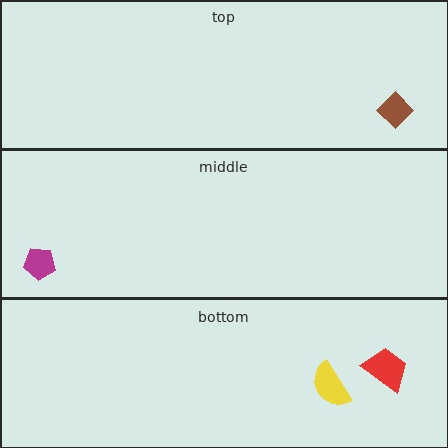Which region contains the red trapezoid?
The bottom region.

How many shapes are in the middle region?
1.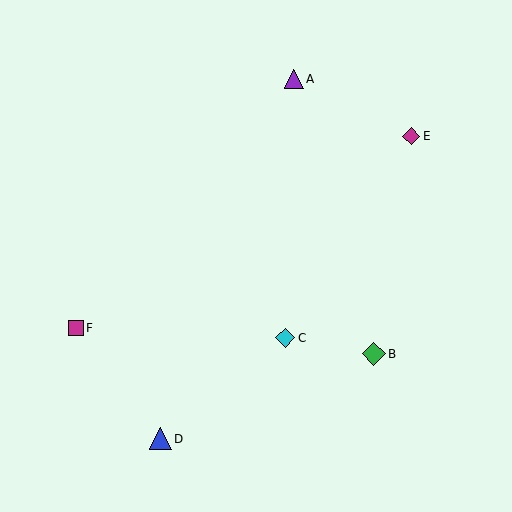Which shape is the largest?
The green diamond (labeled B) is the largest.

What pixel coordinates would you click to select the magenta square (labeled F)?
Click at (76, 328) to select the magenta square F.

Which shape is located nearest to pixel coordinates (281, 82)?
The purple triangle (labeled A) at (294, 79) is nearest to that location.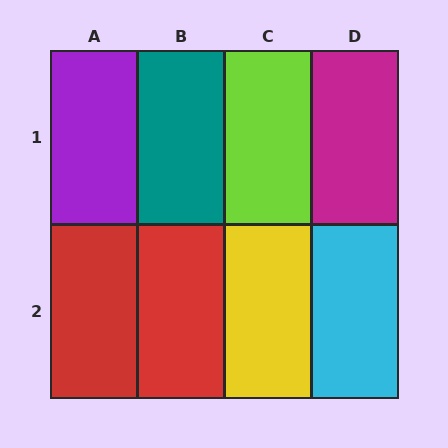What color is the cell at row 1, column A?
Purple.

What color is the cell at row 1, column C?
Lime.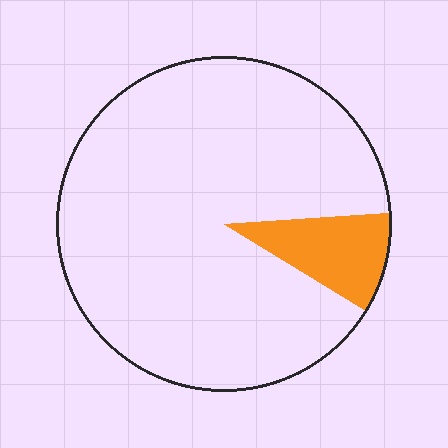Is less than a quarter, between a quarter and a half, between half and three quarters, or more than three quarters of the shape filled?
Less than a quarter.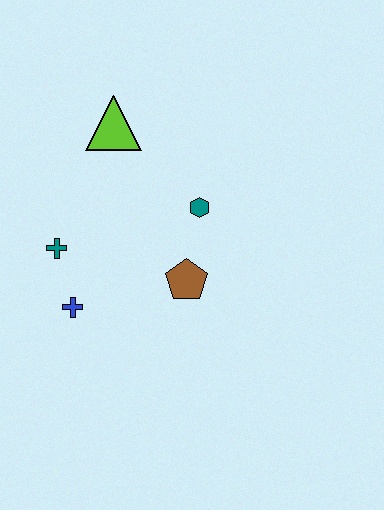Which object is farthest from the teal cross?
The teal hexagon is farthest from the teal cross.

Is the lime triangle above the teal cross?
Yes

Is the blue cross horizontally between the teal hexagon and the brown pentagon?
No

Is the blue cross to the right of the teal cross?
Yes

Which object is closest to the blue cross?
The teal cross is closest to the blue cross.